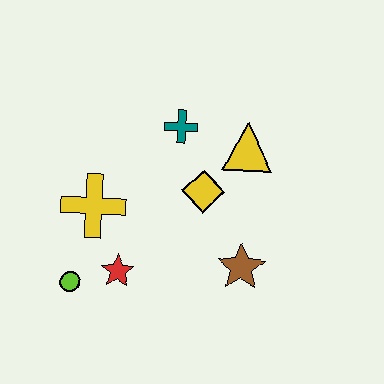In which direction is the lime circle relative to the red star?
The lime circle is to the left of the red star.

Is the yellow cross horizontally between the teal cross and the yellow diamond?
No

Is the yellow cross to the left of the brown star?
Yes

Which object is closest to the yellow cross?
The red star is closest to the yellow cross.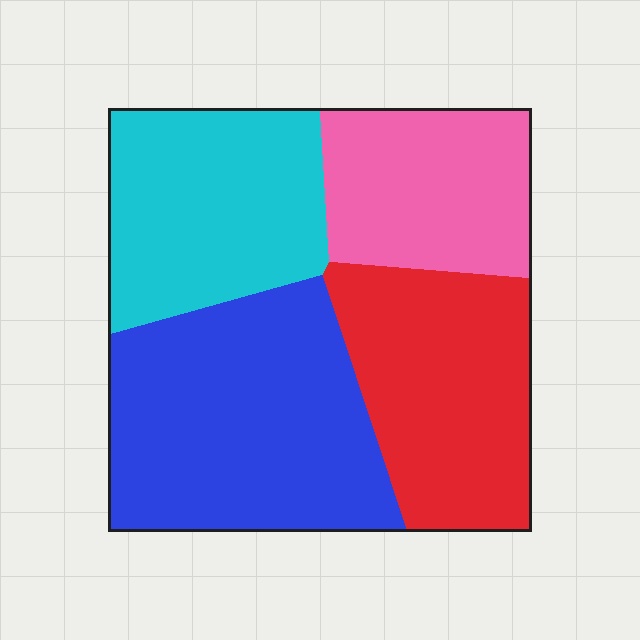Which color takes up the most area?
Blue, at roughly 35%.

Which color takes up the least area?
Pink, at roughly 20%.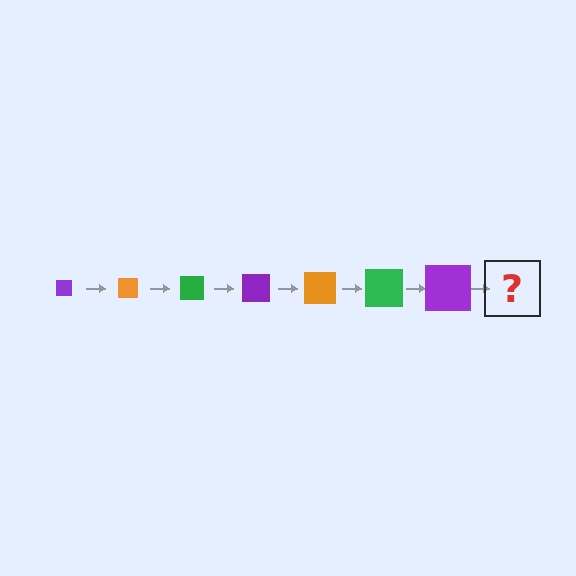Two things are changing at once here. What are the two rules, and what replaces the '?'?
The two rules are that the square grows larger each step and the color cycles through purple, orange, and green. The '?' should be an orange square, larger than the previous one.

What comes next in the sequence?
The next element should be an orange square, larger than the previous one.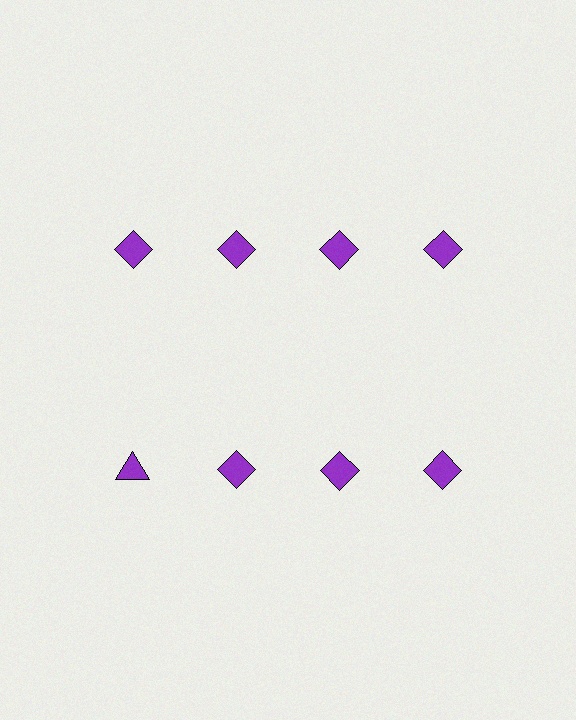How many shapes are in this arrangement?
There are 8 shapes arranged in a grid pattern.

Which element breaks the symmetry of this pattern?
The purple triangle in the second row, leftmost column breaks the symmetry. All other shapes are purple diamonds.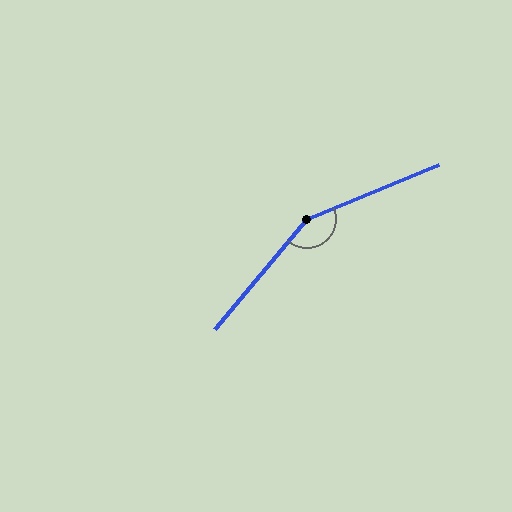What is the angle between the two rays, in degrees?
Approximately 152 degrees.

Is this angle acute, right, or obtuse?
It is obtuse.